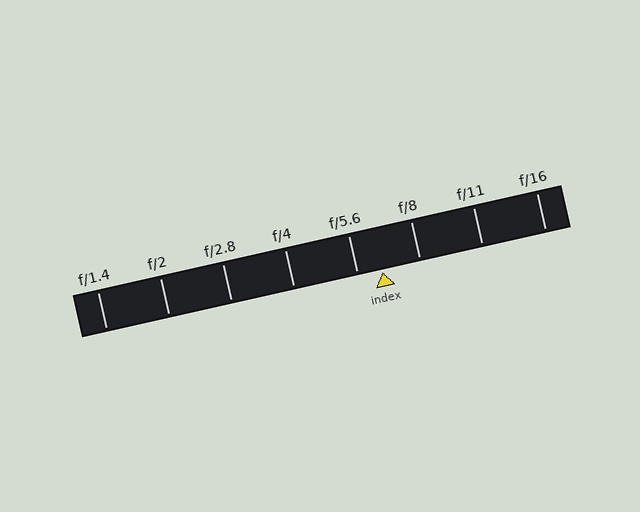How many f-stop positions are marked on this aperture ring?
There are 8 f-stop positions marked.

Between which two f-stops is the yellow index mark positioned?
The index mark is between f/5.6 and f/8.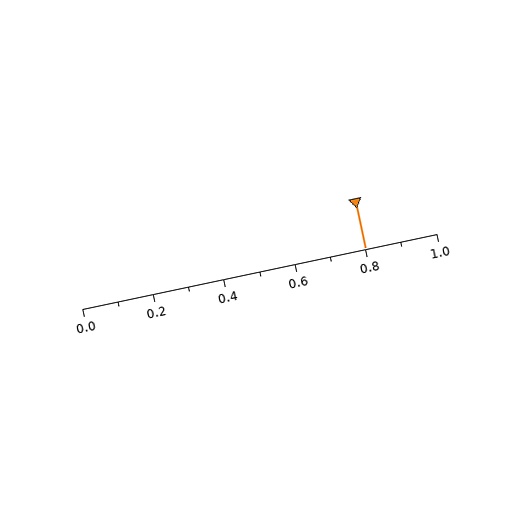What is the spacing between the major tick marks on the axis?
The major ticks are spaced 0.2 apart.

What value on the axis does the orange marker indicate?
The marker indicates approximately 0.8.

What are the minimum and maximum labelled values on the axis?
The axis runs from 0.0 to 1.0.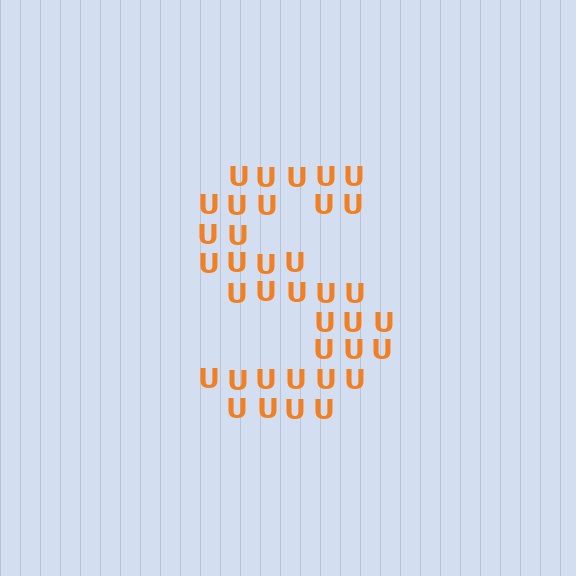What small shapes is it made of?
It is made of small letter U's.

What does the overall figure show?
The overall figure shows the letter S.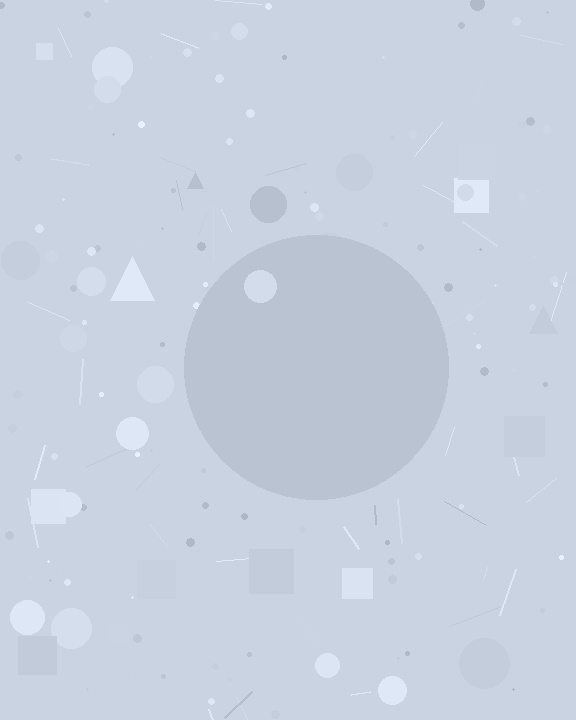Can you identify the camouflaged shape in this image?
The camouflaged shape is a circle.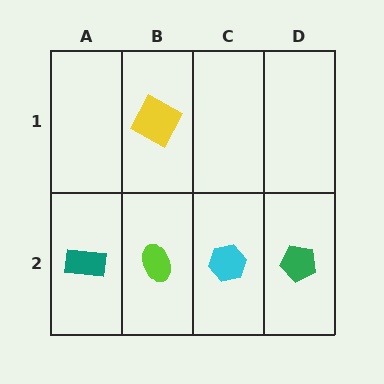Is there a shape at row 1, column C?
No, that cell is empty.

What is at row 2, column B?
A lime ellipse.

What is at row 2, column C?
A cyan hexagon.